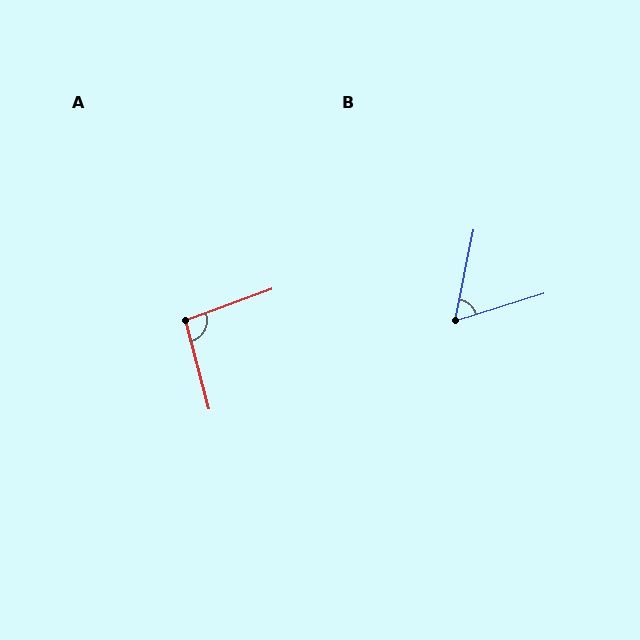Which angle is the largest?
A, at approximately 95 degrees.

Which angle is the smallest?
B, at approximately 62 degrees.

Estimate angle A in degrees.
Approximately 95 degrees.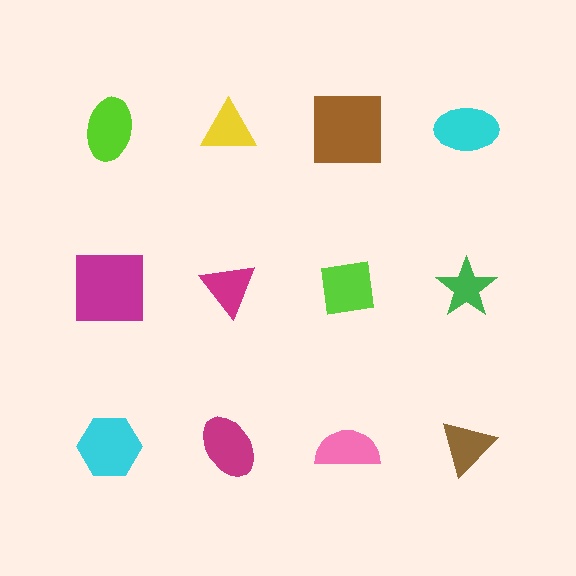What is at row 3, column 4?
A brown triangle.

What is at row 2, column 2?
A magenta triangle.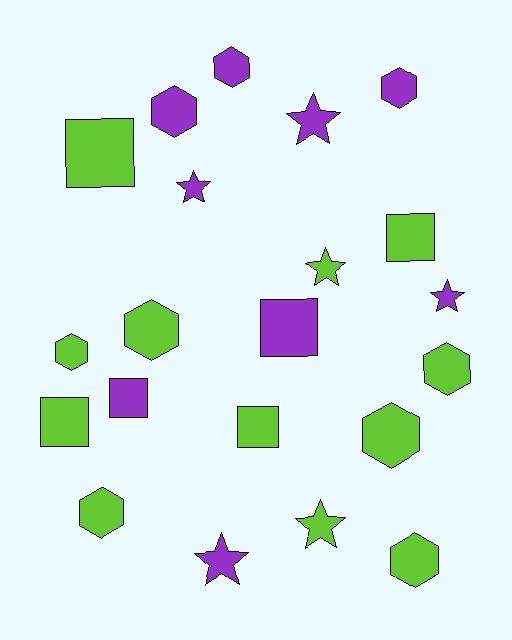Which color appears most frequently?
Lime, with 12 objects.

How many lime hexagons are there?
There are 6 lime hexagons.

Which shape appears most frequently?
Hexagon, with 9 objects.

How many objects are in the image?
There are 21 objects.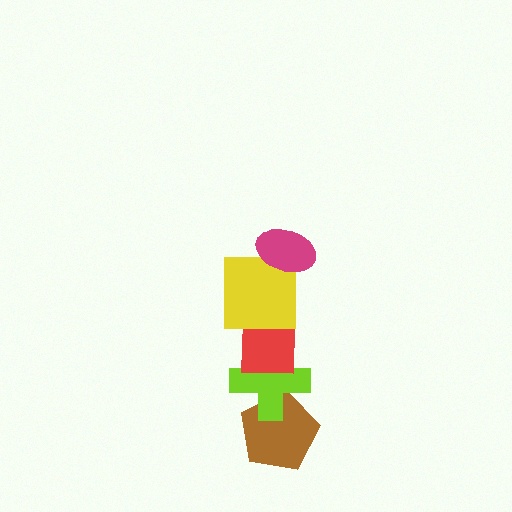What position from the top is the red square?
The red square is 3rd from the top.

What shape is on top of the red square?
The yellow square is on top of the red square.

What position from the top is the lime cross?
The lime cross is 4th from the top.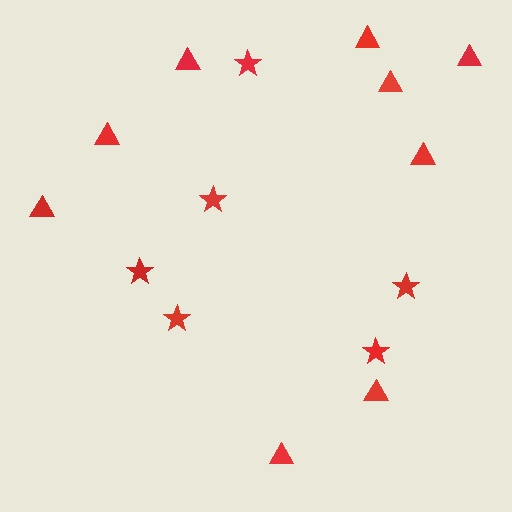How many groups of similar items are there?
There are 2 groups: one group of triangles (9) and one group of stars (6).